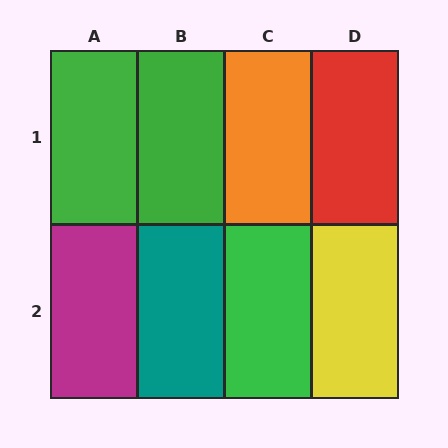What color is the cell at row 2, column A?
Magenta.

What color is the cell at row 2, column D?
Yellow.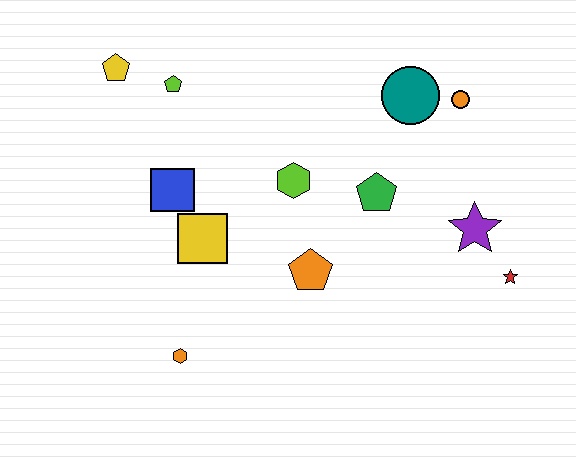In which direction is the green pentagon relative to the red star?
The green pentagon is to the left of the red star.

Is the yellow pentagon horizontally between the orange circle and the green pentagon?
No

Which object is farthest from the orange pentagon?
The yellow pentagon is farthest from the orange pentagon.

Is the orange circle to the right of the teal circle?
Yes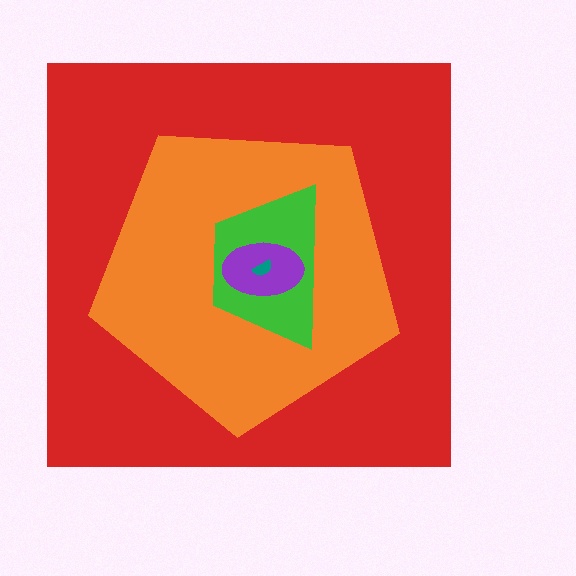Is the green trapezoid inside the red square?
Yes.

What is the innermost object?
The teal semicircle.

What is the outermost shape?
The red square.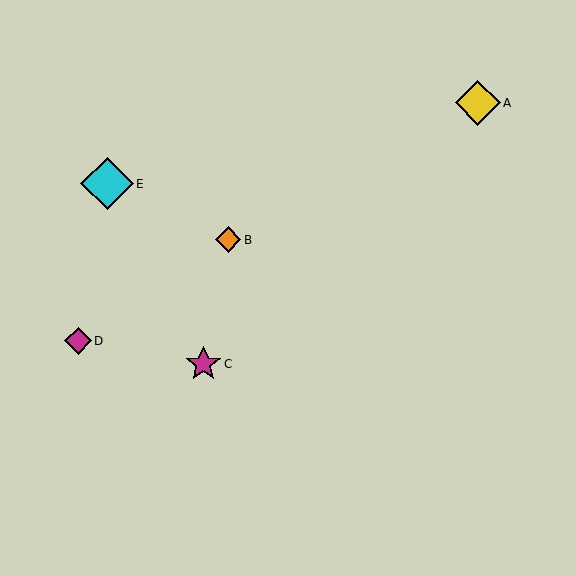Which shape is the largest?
The cyan diamond (labeled E) is the largest.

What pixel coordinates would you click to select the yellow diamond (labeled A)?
Click at (478, 103) to select the yellow diamond A.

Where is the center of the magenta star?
The center of the magenta star is at (203, 364).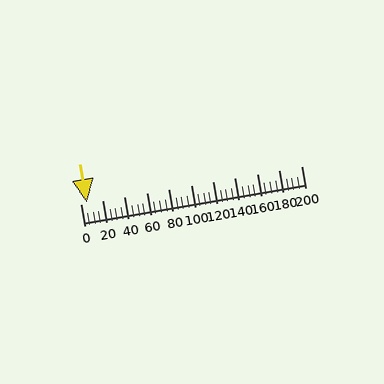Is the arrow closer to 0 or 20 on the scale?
The arrow is closer to 0.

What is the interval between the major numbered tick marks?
The major tick marks are spaced 20 units apart.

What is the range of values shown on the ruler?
The ruler shows values from 0 to 200.